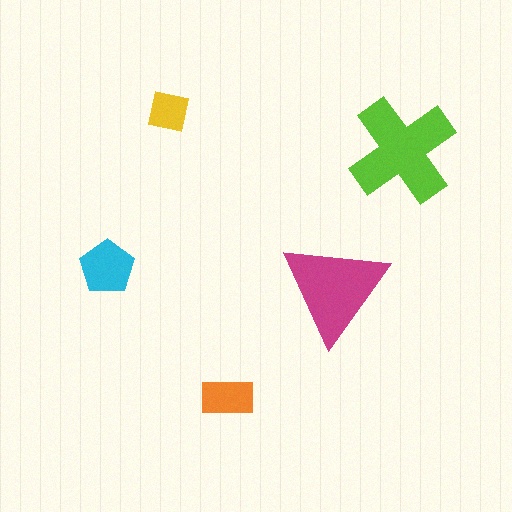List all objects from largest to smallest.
The lime cross, the magenta triangle, the cyan pentagon, the orange rectangle, the yellow square.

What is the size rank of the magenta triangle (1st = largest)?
2nd.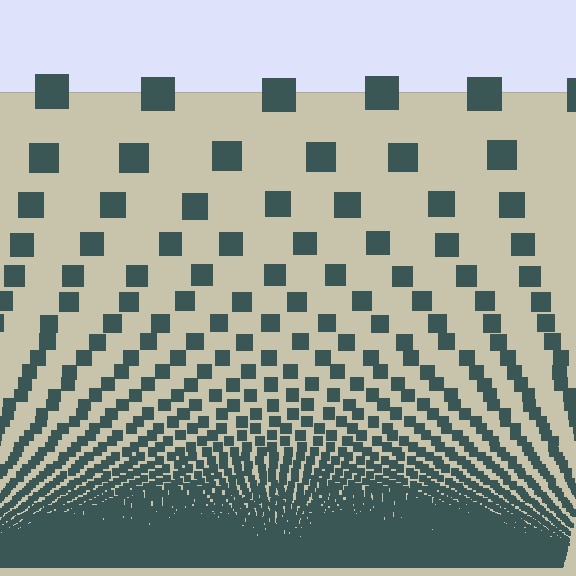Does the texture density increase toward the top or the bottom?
Density increases toward the bottom.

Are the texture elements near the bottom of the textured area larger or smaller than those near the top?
Smaller. The gradient is inverted — elements near the bottom are smaller and denser.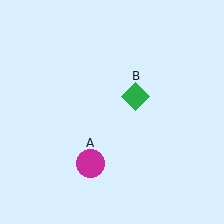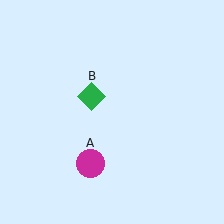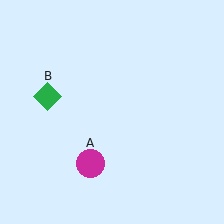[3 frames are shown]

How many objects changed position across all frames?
1 object changed position: green diamond (object B).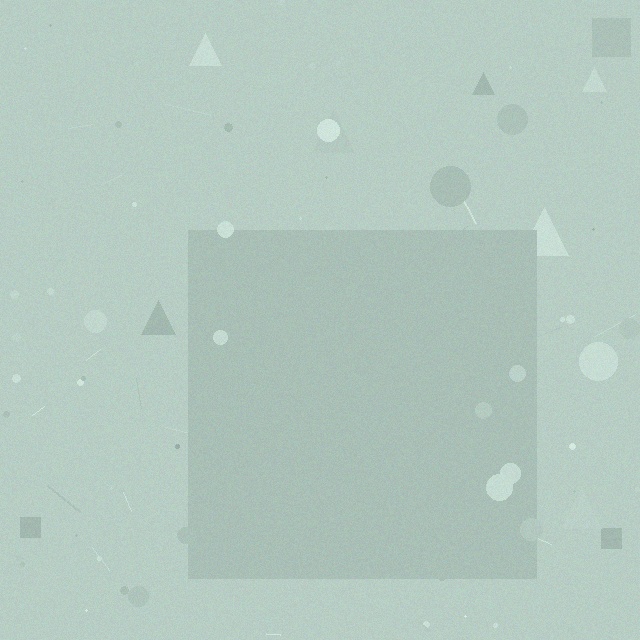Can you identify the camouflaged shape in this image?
The camouflaged shape is a square.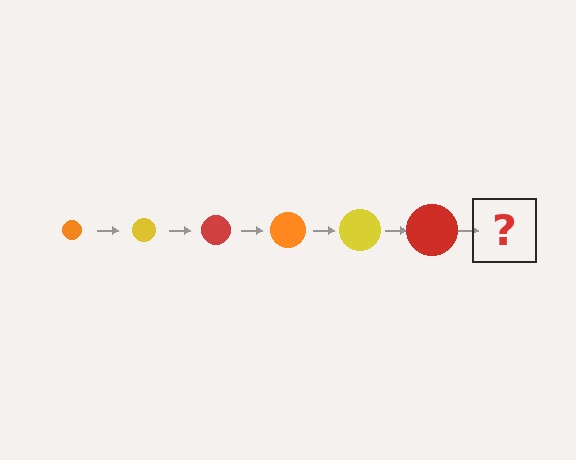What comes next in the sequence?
The next element should be an orange circle, larger than the previous one.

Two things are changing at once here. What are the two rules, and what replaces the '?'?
The two rules are that the circle grows larger each step and the color cycles through orange, yellow, and red. The '?' should be an orange circle, larger than the previous one.